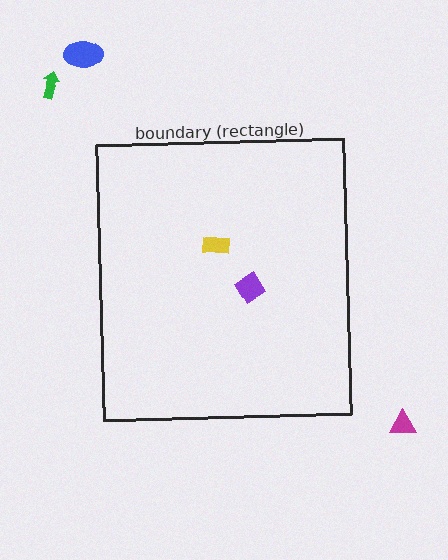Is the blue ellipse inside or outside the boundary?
Outside.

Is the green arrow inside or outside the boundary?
Outside.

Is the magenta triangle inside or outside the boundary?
Outside.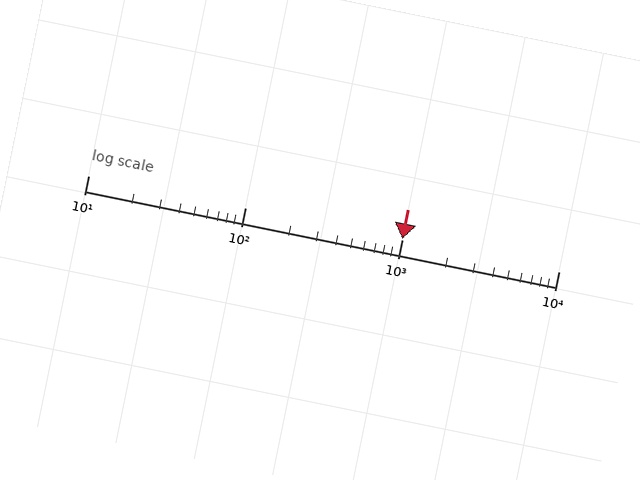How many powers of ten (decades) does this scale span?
The scale spans 3 decades, from 10 to 10000.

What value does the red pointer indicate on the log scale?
The pointer indicates approximately 1000.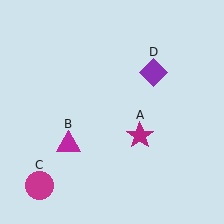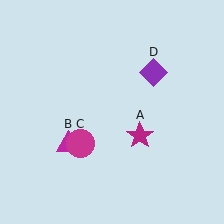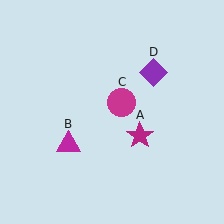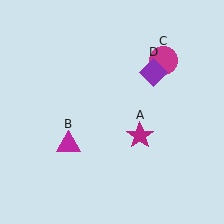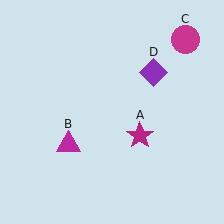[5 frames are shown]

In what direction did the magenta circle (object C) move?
The magenta circle (object C) moved up and to the right.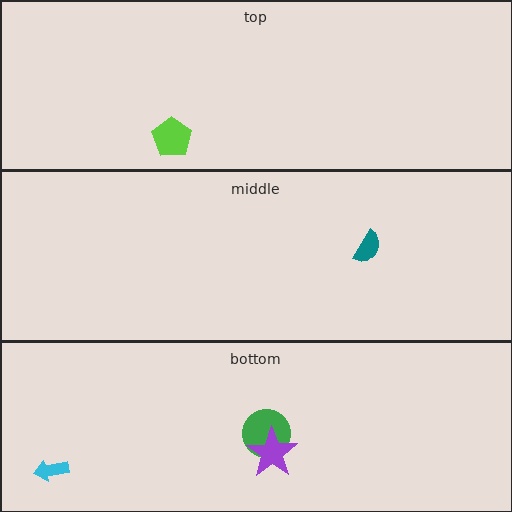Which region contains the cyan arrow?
The bottom region.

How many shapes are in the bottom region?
3.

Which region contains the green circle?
The bottom region.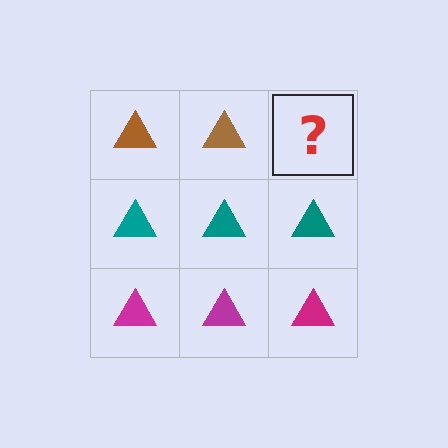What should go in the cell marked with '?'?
The missing cell should contain a brown triangle.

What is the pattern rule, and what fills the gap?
The rule is that each row has a consistent color. The gap should be filled with a brown triangle.